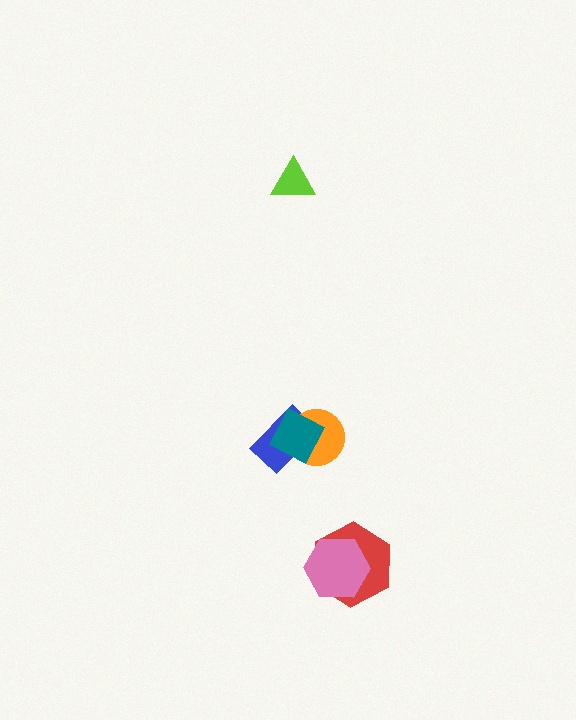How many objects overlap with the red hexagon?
1 object overlaps with the red hexagon.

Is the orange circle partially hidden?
Yes, it is partially covered by another shape.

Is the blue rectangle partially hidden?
Yes, it is partially covered by another shape.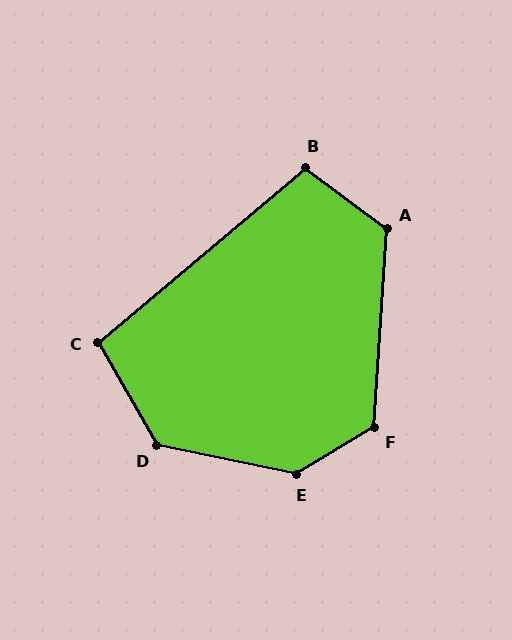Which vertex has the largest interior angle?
E, at approximately 137 degrees.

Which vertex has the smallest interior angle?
C, at approximately 100 degrees.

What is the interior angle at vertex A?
Approximately 123 degrees (obtuse).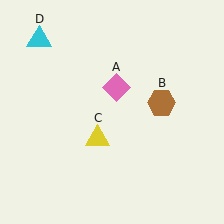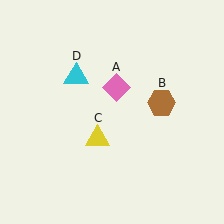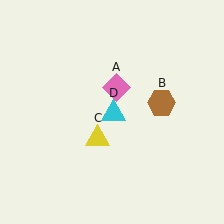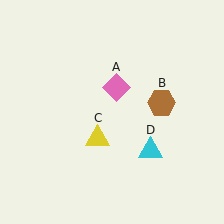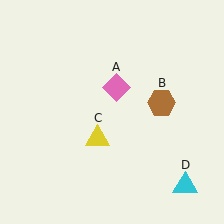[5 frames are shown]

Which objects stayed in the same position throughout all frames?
Pink diamond (object A) and brown hexagon (object B) and yellow triangle (object C) remained stationary.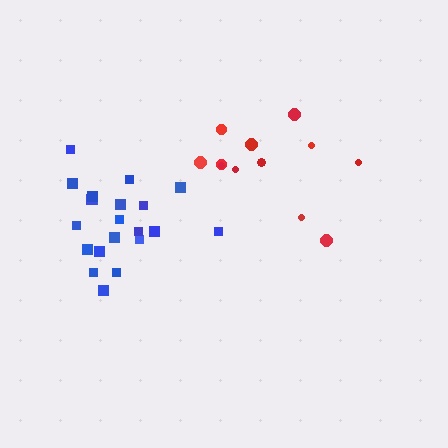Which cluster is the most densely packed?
Blue.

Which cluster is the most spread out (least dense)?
Red.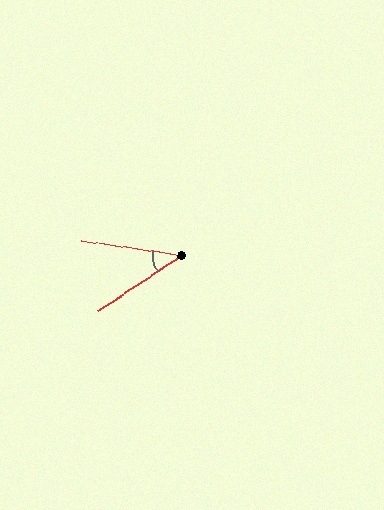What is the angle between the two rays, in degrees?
Approximately 42 degrees.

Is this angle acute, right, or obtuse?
It is acute.